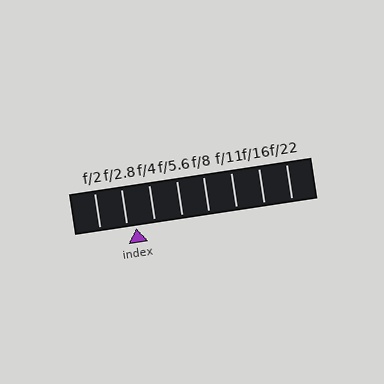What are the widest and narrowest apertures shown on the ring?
The widest aperture shown is f/2 and the narrowest is f/22.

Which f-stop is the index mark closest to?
The index mark is closest to f/2.8.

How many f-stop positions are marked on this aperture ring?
There are 8 f-stop positions marked.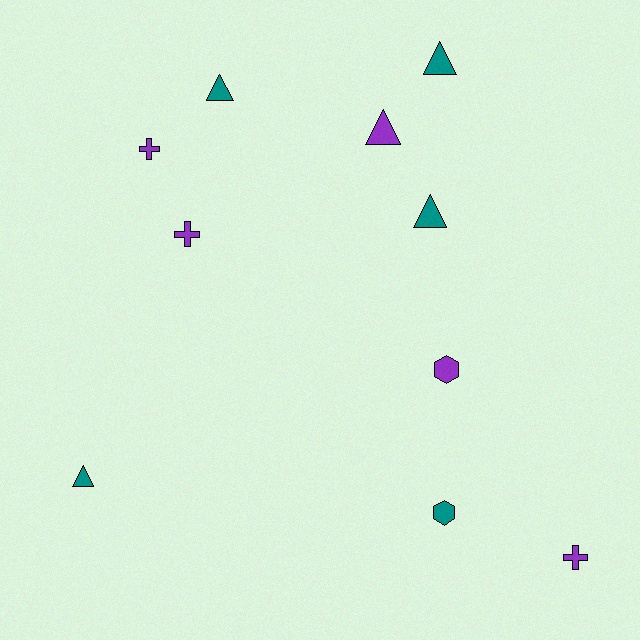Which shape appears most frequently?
Triangle, with 5 objects.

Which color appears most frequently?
Purple, with 5 objects.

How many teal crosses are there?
There are no teal crosses.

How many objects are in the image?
There are 10 objects.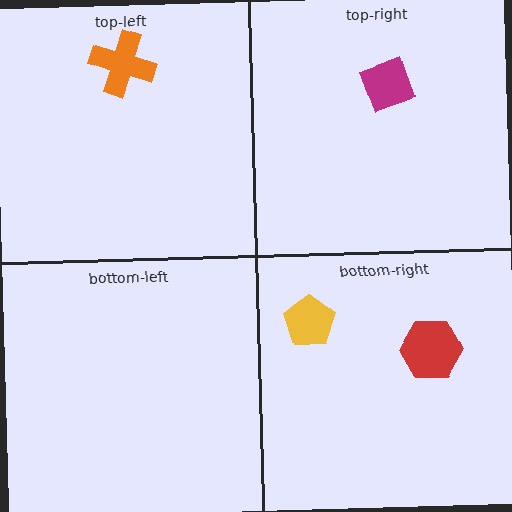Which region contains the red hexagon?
The bottom-right region.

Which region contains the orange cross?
The top-left region.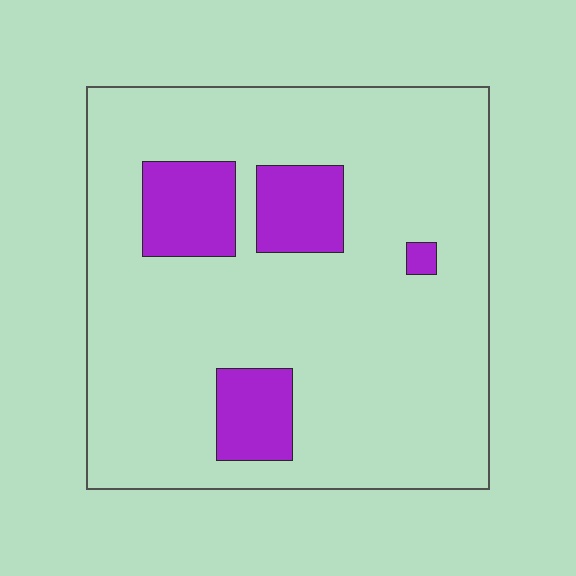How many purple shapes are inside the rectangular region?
4.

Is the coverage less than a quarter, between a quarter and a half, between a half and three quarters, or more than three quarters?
Less than a quarter.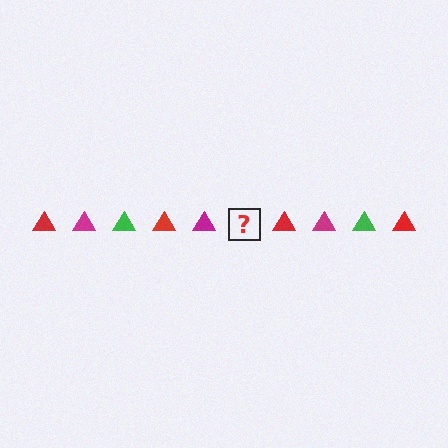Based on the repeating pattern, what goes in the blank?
The blank should be a green triangle.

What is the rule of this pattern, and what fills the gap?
The rule is that the pattern cycles through red, magenta, green triangles. The gap should be filled with a green triangle.